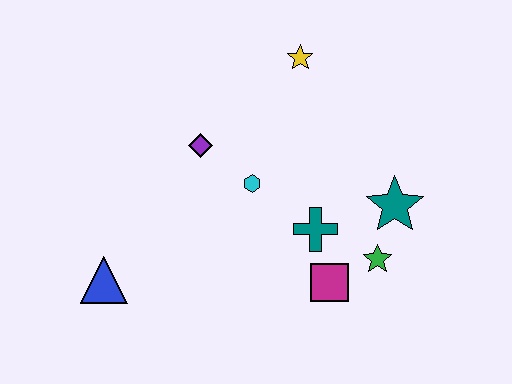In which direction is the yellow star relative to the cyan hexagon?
The yellow star is above the cyan hexagon.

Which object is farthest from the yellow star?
The blue triangle is farthest from the yellow star.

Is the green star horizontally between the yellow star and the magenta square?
No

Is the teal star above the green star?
Yes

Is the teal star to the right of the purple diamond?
Yes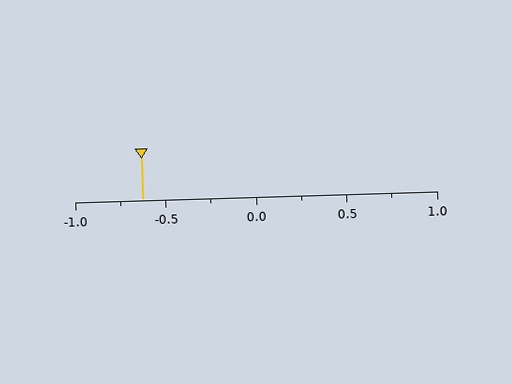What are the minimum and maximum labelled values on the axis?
The axis runs from -1.0 to 1.0.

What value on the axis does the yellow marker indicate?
The marker indicates approximately -0.62.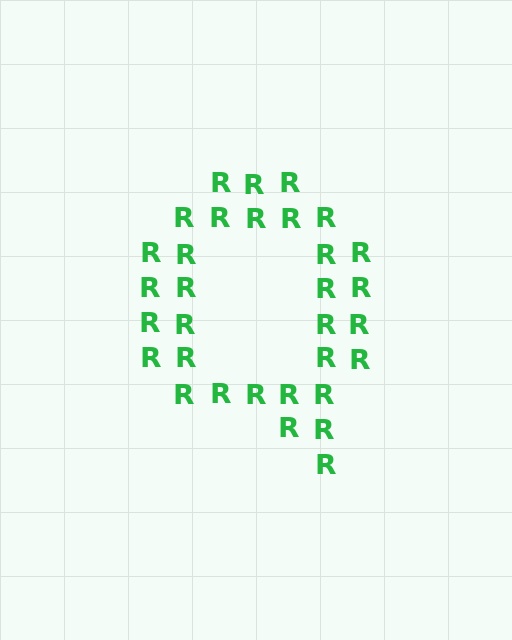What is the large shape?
The large shape is the letter Q.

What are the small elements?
The small elements are letter R's.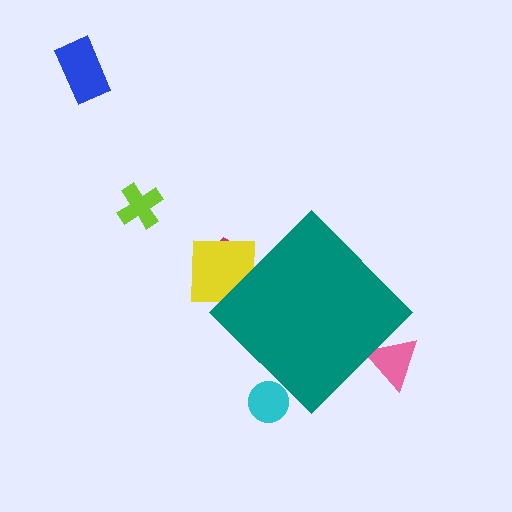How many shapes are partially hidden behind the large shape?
4 shapes are partially hidden.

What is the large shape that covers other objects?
A teal diamond.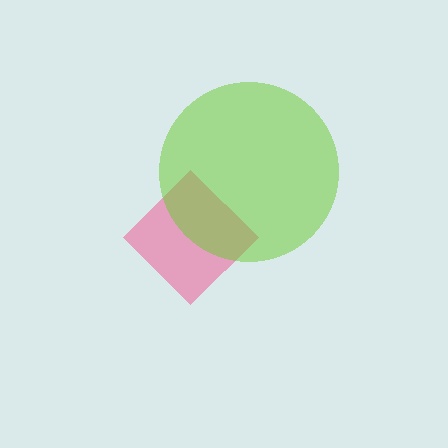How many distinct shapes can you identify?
There are 2 distinct shapes: a pink diamond, a lime circle.